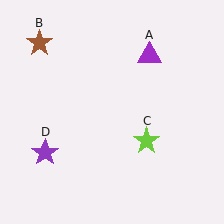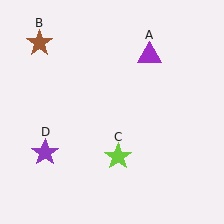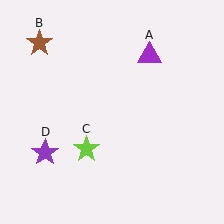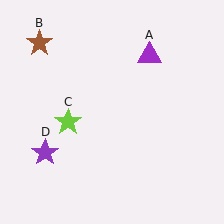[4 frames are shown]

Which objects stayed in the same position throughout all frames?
Purple triangle (object A) and brown star (object B) and purple star (object D) remained stationary.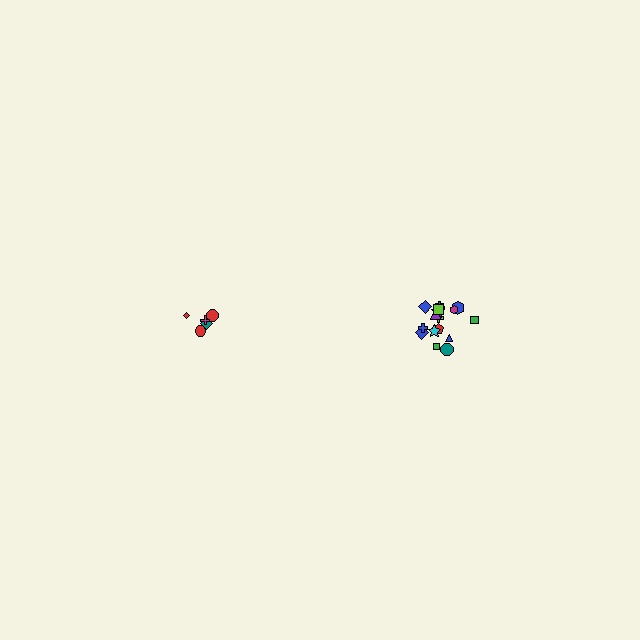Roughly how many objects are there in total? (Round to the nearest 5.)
Roughly 25 objects in total.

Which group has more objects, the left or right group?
The right group.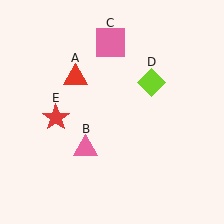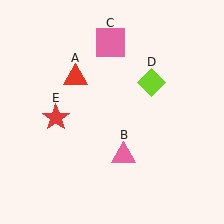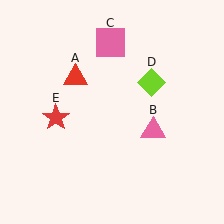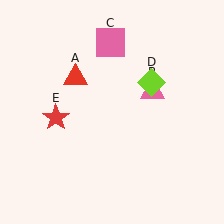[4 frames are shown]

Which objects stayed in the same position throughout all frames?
Red triangle (object A) and pink square (object C) and lime diamond (object D) and red star (object E) remained stationary.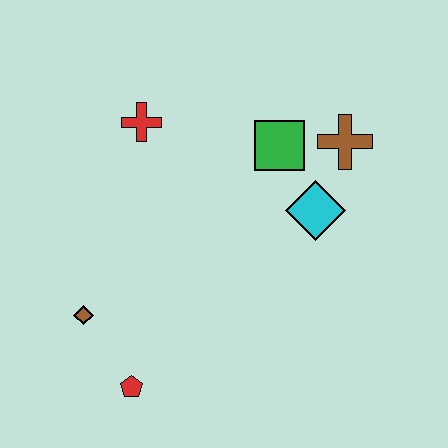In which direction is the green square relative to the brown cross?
The green square is to the left of the brown cross.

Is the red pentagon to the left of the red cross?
Yes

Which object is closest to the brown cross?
The green square is closest to the brown cross.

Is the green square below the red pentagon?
No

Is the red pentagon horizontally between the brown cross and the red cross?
No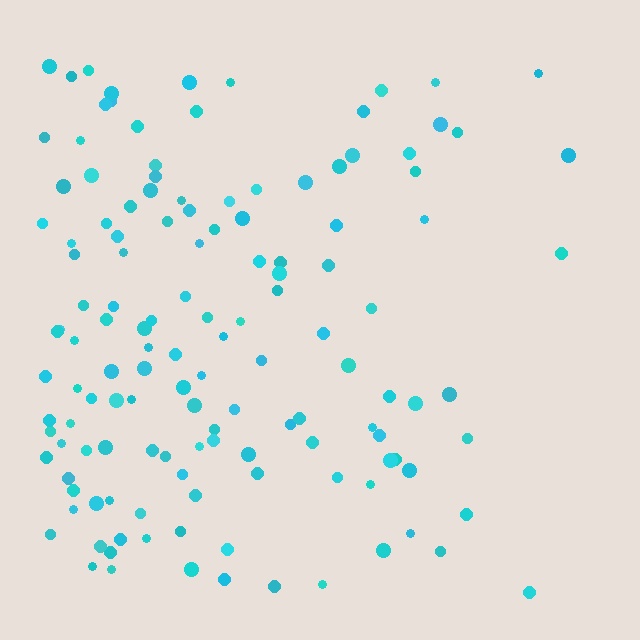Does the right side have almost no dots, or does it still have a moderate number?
Still a moderate number, just noticeably fewer than the left.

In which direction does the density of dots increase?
From right to left, with the left side densest.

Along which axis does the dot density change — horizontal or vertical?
Horizontal.